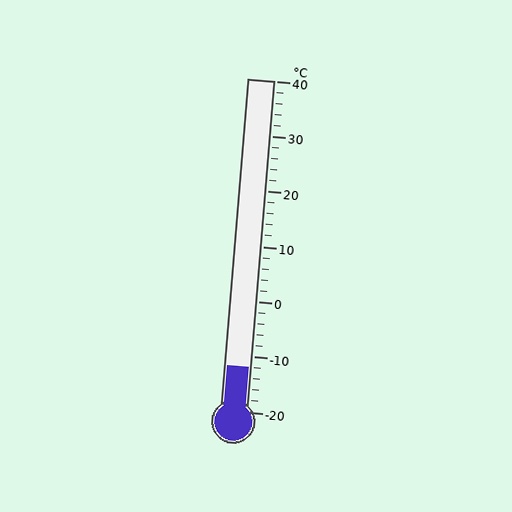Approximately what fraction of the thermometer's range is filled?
The thermometer is filled to approximately 15% of its range.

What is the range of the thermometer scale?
The thermometer scale ranges from -20°C to 40°C.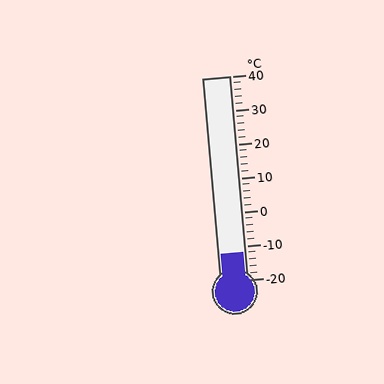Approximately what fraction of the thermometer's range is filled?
The thermometer is filled to approximately 15% of its range.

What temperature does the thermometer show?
The thermometer shows approximately -12°C.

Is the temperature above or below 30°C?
The temperature is below 30°C.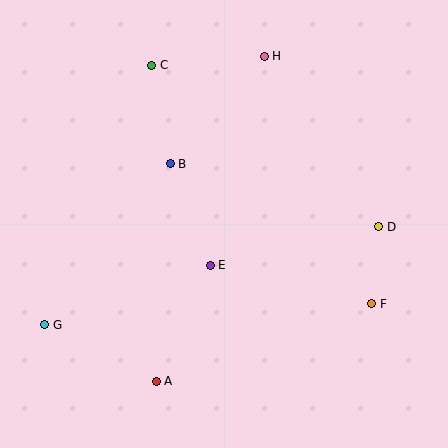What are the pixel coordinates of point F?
Point F is at (372, 304).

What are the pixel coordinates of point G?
Point G is at (45, 325).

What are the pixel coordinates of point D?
Point D is at (379, 227).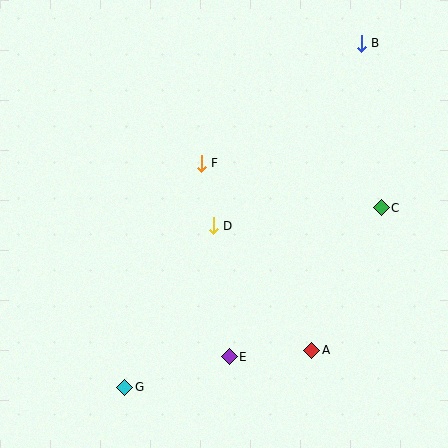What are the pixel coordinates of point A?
Point A is at (312, 350).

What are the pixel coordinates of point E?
Point E is at (229, 357).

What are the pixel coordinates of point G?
Point G is at (125, 387).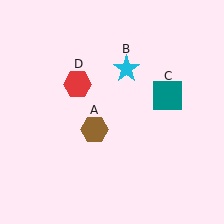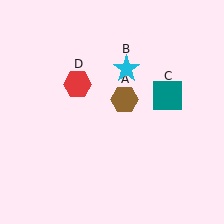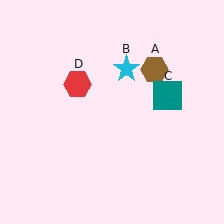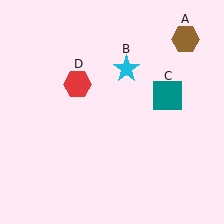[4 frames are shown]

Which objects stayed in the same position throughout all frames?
Cyan star (object B) and teal square (object C) and red hexagon (object D) remained stationary.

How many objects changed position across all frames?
1 object changed position: brown hexagon (object A).